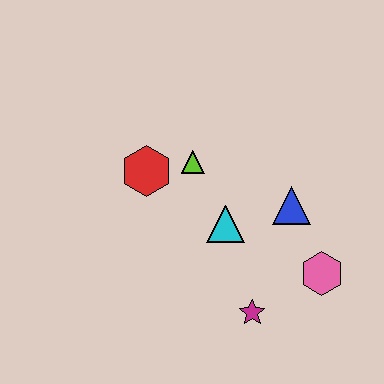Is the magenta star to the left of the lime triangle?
No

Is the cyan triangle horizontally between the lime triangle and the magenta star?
Yes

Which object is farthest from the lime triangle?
The pink hexagon is farthest from the lime triangle.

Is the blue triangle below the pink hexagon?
No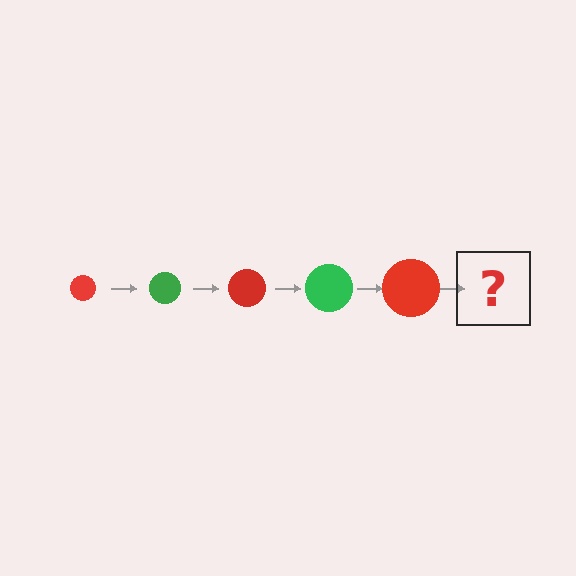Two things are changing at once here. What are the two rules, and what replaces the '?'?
The two rules are that the circle grows larger each step and the color cycles through red and green. The '?' should be a green circle, larger than the previous one.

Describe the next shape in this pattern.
It should be a green circle, larger than the previous one.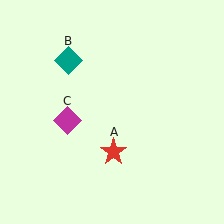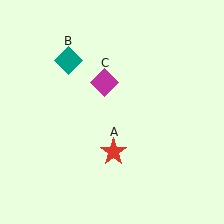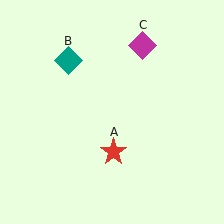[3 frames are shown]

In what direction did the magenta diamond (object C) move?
The magenta diamond (object C) moved up and to the right.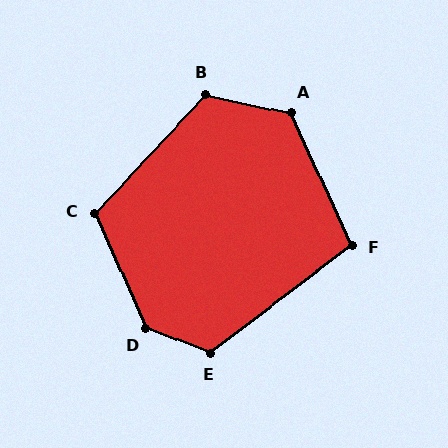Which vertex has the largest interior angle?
D, at approximately 136 degrees.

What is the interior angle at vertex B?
Approximately 122 degrees (obtuse).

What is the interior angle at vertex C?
Approximately 113 degrees (obtuse).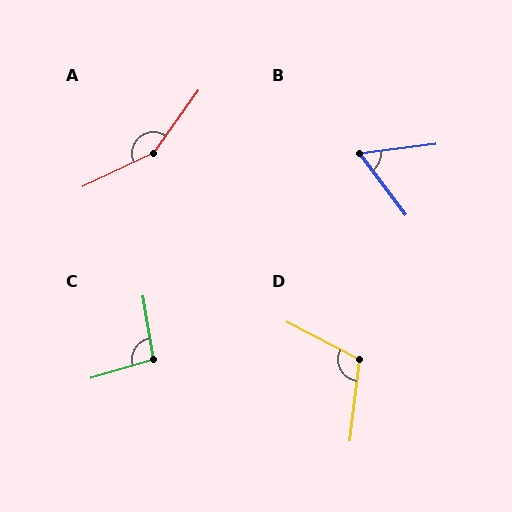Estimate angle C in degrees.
Approximately 97 degrees.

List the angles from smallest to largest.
B (60°), C (97°), D (110°), A (151°).